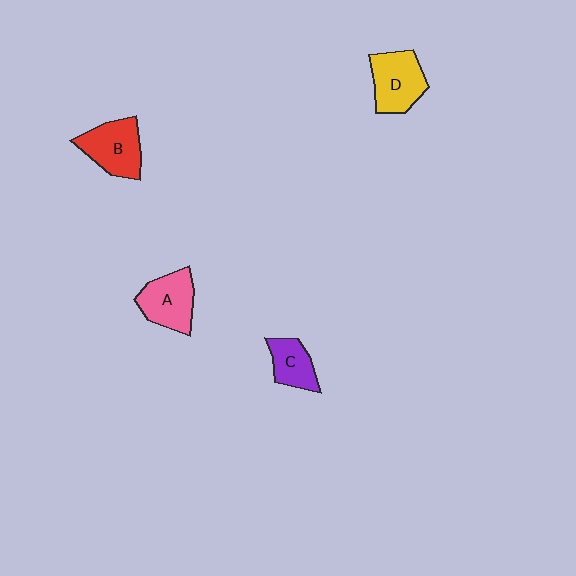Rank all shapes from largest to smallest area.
From largest to smallest: D (yellow), B (red), A (pink), C (purple).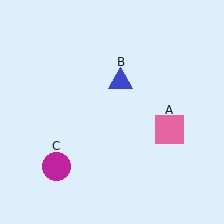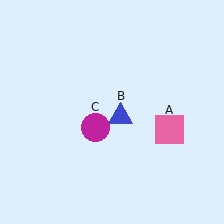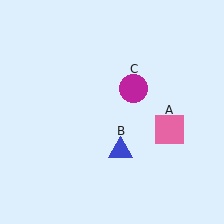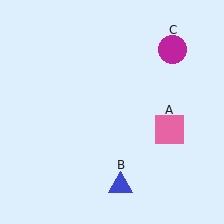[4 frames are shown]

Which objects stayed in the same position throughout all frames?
Pink square (object A) remained stationary.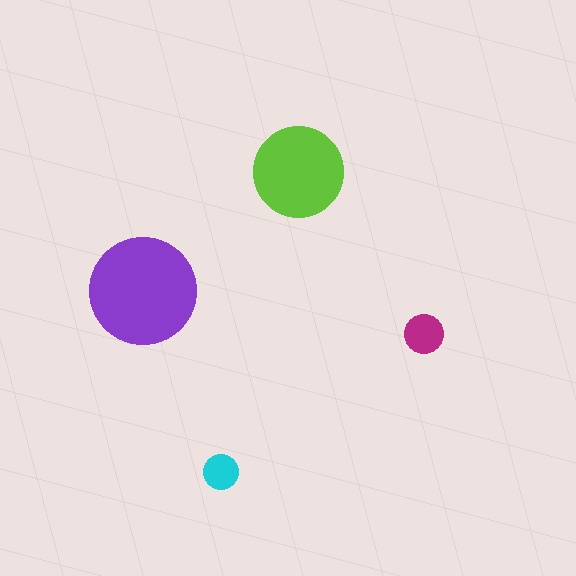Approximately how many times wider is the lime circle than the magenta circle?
About 2.5 times wider.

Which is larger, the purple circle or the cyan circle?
The purple one.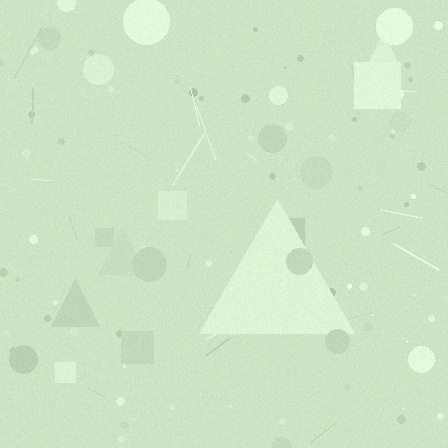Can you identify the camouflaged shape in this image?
The camouflaged shape is a triangle.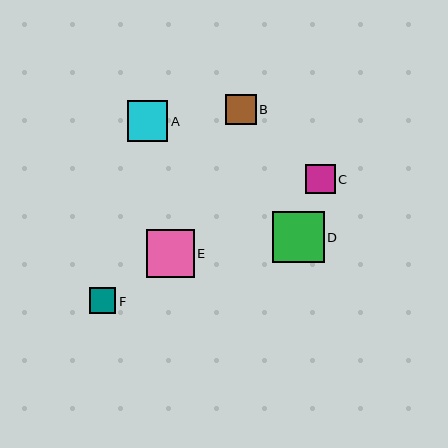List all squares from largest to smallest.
From largest to smallest: D, E, A, B, C, F.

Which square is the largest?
Square D is the largest with a size of approximately 52 pixels.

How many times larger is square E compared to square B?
Square E is approximately 1.6 times the size of square B.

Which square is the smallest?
Square F is the smallest with a size of approximately 26 pixels.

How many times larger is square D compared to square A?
Square D is approximately 1.3 times the size of square A.